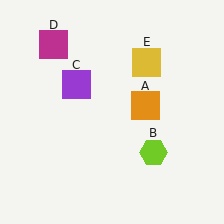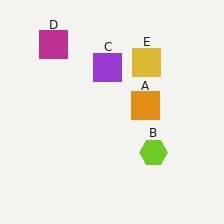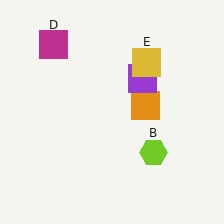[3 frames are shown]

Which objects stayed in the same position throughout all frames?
Orange square (object A) and lime hexagon (object B) and magenta square (object D) and yellow square (object E) remained stationary.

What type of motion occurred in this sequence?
The purple square (object C) rotated clockwise around the center of the scene.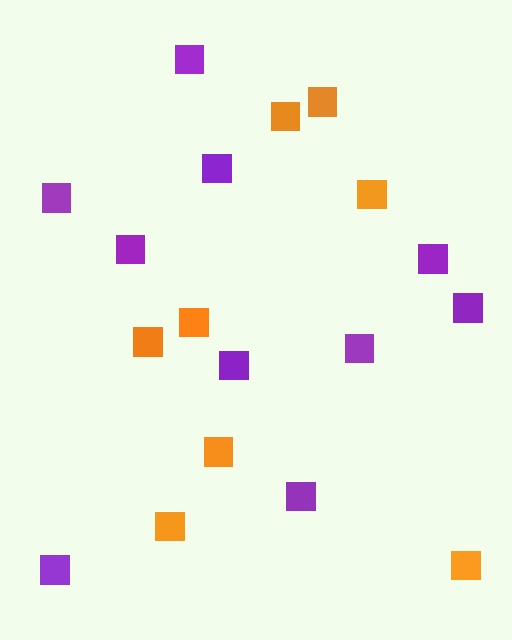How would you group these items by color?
There are 2 groups: one group of purple squares (10) and one group of orange squares (8).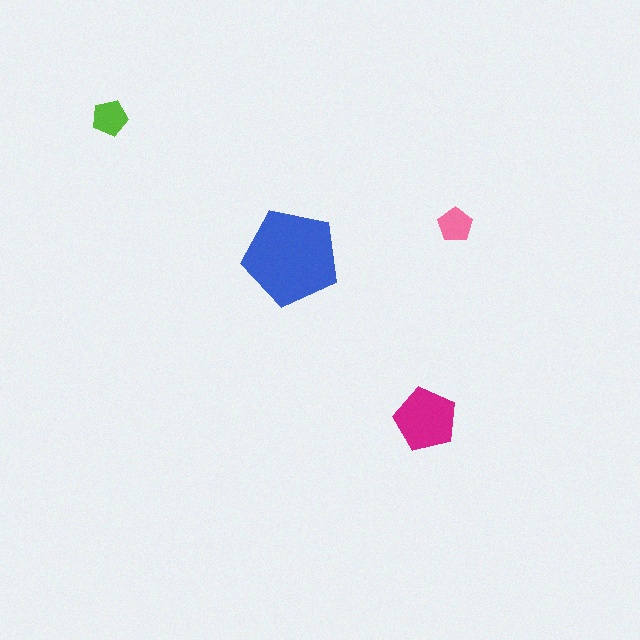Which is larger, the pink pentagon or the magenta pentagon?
The magenta one.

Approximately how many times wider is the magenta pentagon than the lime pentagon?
About 2 times wider.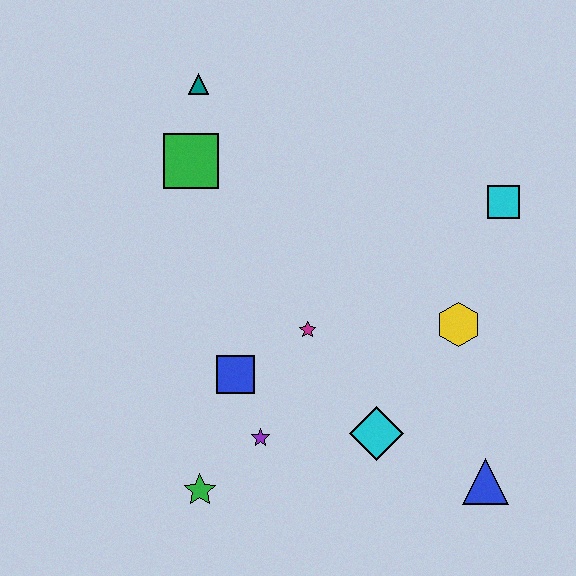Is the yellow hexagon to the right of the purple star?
Yes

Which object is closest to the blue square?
The purple star is closest to the blue square.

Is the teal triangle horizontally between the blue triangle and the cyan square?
No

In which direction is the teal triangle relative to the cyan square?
The teal triangle is to the left of the cyan square.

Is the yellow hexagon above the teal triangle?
No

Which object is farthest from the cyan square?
The green star is farthest from the cyan square.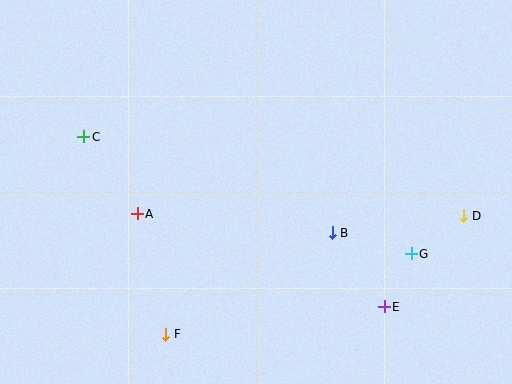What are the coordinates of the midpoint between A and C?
The midpoint between A and C is at (111, 175).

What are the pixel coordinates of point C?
Point C is at (84, 137).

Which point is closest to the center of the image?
Point B at (332, 233) is closest to the center.